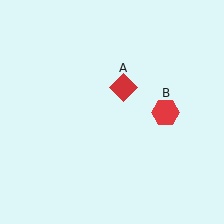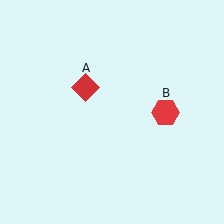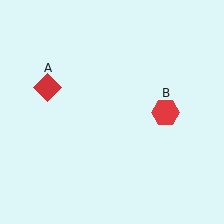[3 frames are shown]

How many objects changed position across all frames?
1 object changed position: red diamond (object A).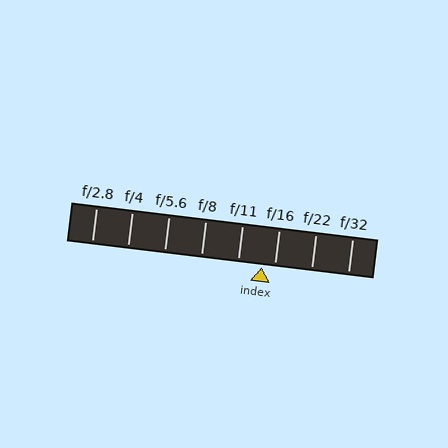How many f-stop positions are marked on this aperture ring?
There are 8 f-stop positions marked.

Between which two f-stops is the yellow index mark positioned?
The index mark is between f/11 and f/16.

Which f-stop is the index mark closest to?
The index mark is closest to f/16.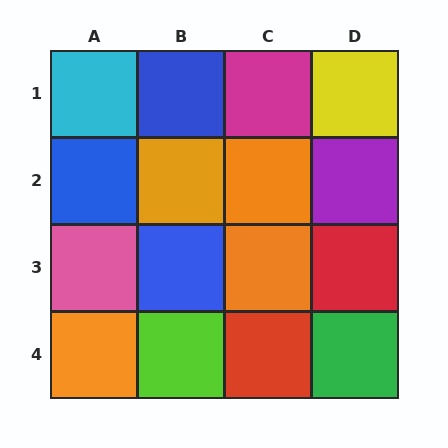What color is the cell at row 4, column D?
Green.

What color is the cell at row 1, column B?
Blue.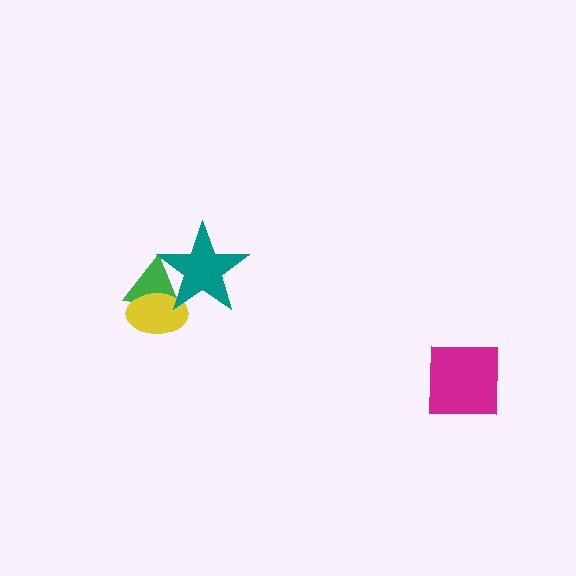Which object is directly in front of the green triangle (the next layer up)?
The yellow ellipse is directly in front of the green triangle.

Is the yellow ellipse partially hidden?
Yes, it is partially covered by another shape.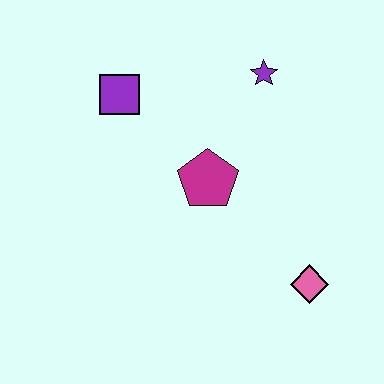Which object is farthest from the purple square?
The pink diamond is farthest from the purple square.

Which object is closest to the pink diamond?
The magenta pentagon is closest to the pink diamond.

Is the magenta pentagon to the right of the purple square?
Yes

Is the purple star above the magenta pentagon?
Yes